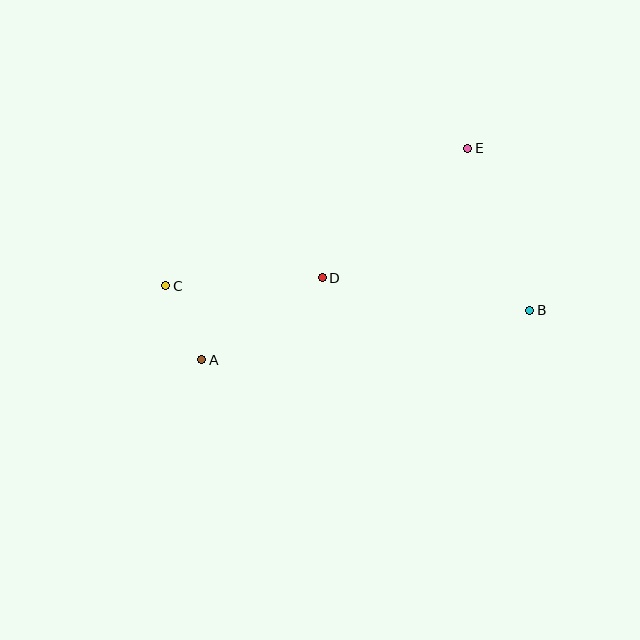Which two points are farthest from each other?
Points B and C are farthest from each other.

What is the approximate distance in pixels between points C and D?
The distance between C and D is approximately 156 pixels.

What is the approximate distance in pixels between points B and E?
The distance between B and E is approximately 174 pixels.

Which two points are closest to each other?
Points A and C are closest to each other.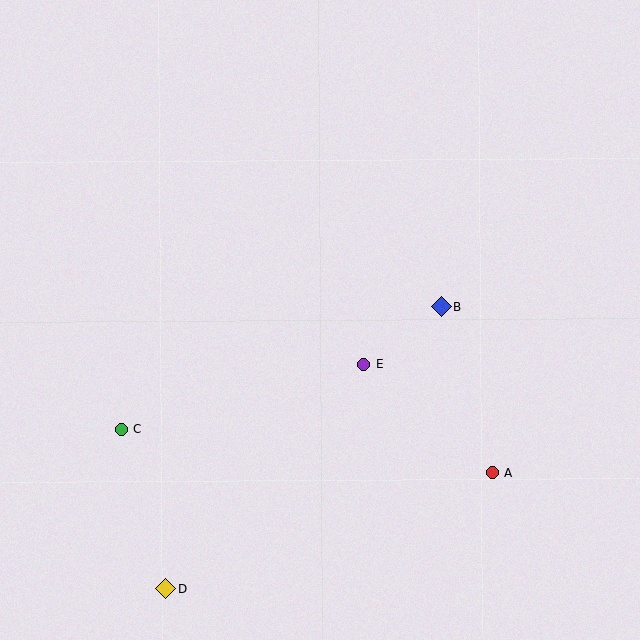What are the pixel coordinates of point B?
Point B is at (441, 307).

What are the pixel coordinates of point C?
Point C is at (121, 429).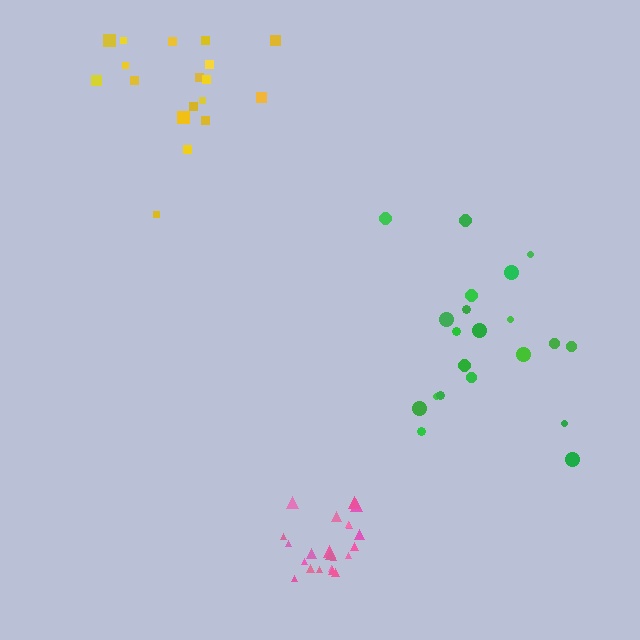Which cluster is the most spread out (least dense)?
Yellow.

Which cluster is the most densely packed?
Pink.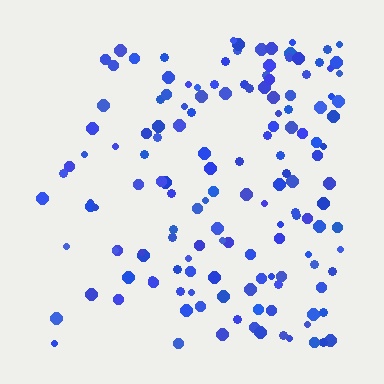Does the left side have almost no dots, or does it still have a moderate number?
Still a moderate number, just noticeably fewer than the right.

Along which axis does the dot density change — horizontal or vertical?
Horizontal.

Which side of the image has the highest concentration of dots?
The right.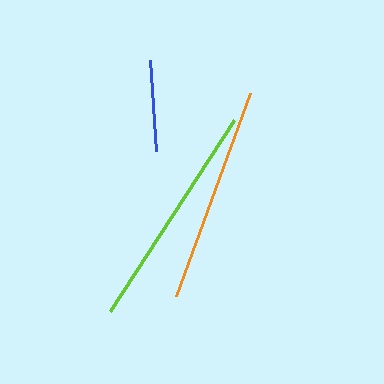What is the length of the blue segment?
The blue segment is approximately 92 pixels long.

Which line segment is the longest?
The lime line is the longest at approximately 228 pixels.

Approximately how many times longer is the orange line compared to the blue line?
The orange line is approximately 2.3 times the length of the blue line.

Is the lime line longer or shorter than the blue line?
The lime line is longer than the blue line.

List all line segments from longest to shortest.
From longest to shortest: lime, orange, blue.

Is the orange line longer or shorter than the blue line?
The orange line is longer than the blue line.